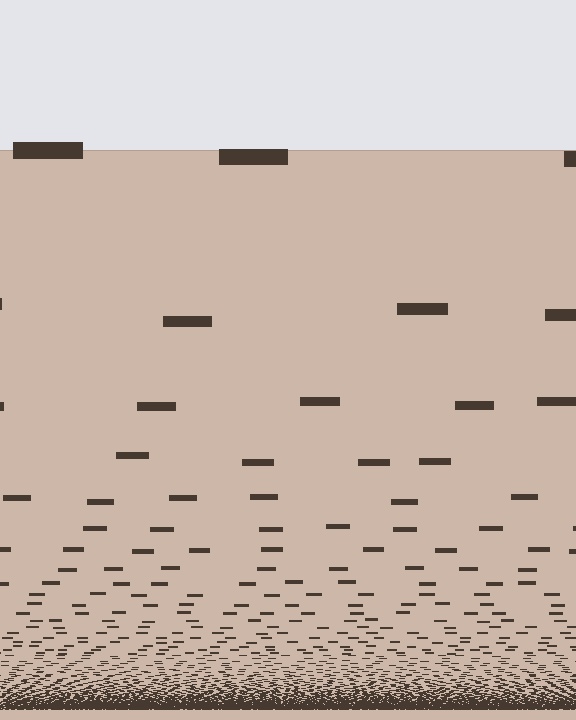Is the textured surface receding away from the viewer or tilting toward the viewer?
The surface appears to tilt toward the viewer. Texture elements get larger and sparser toward the top.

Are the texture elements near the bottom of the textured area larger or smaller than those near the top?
Smaller. The gradient is inverted — elements near the bottom are smaller and denser.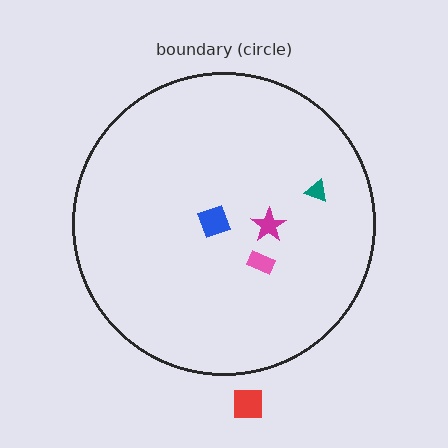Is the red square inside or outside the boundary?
Outside.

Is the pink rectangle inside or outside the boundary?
Inside.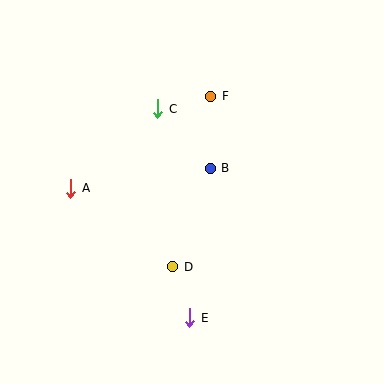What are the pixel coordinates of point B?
Point B is at (210, 168).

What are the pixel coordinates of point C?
Point C is at (158, 109).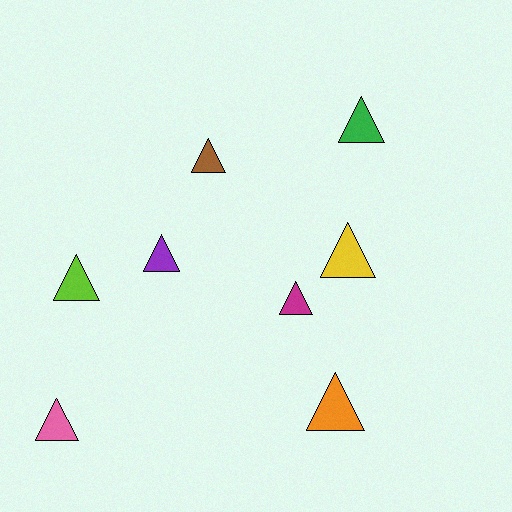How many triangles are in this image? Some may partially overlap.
There are 8 triangles.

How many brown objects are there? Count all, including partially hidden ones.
There is 1 brown object.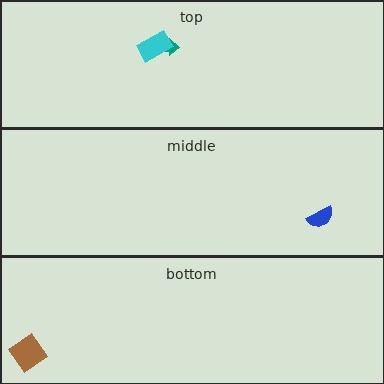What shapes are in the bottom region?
The brown diamond.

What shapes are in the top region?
The teal arrow, the cyan rectangle.